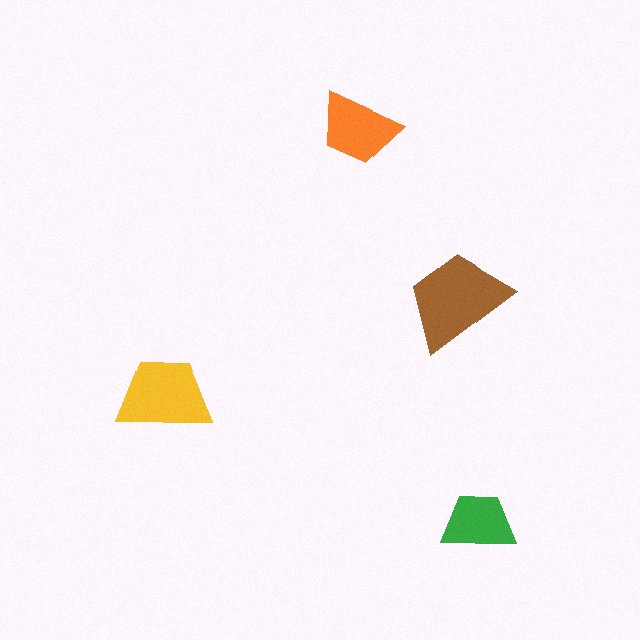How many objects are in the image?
There are 4 objects in the image.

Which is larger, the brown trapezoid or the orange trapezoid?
The brown one.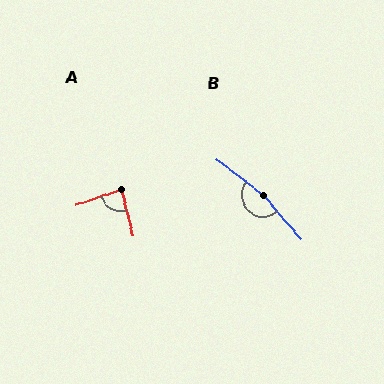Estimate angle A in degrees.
Approximately 86 degrees.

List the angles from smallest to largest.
A (86°), B (168°).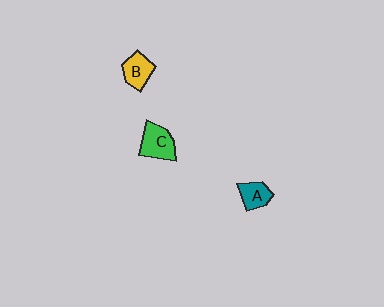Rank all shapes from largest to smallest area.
From largest to smallest: C (green), B (yellow), A (teal).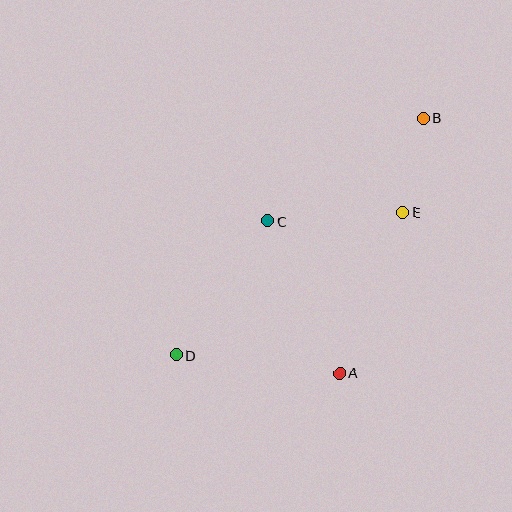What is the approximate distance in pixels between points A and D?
The distance between A and D is approximately 165 pixels.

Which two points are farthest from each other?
Points B and D are farthest from each other.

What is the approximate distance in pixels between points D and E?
The distance between D and E is approximately 268 pixels.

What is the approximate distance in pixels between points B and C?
The distance between B and C is approximately 187 pixels.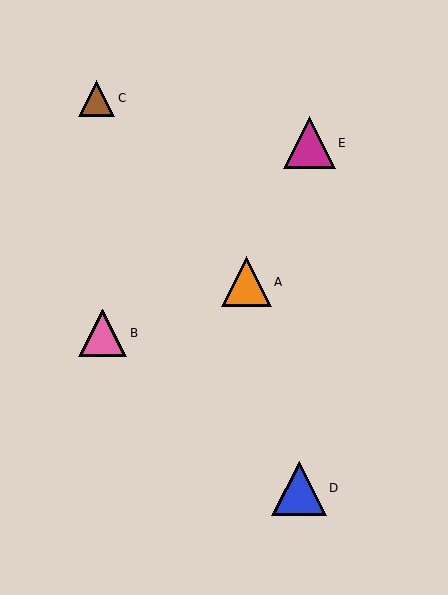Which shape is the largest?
The blue triangle (labeled D) is the largest.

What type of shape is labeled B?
Shape B is a pink triangle.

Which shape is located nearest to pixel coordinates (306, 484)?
The blue triangle (labeled D) at (299, 488) is nearest to that location.